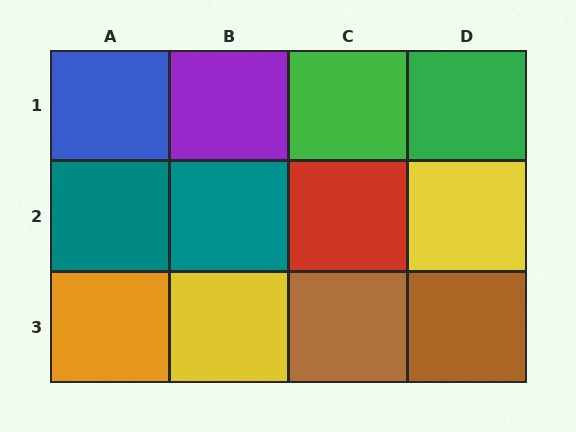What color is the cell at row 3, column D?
Brown.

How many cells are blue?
1 cell is blue.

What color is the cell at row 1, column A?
Blue.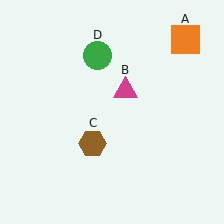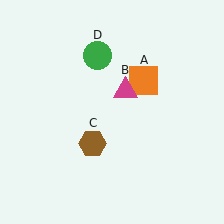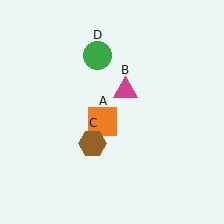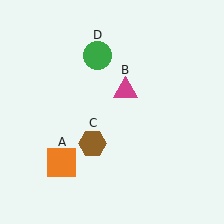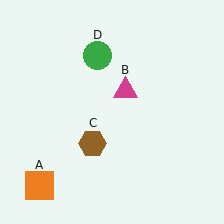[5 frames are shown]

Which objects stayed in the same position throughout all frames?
Magenta triangle (object B) and brown hexagon (object C) and green circle (object D) remained stationary.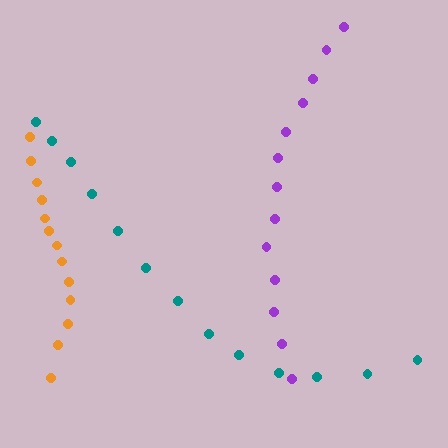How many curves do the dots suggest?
There are 3 distinct paths.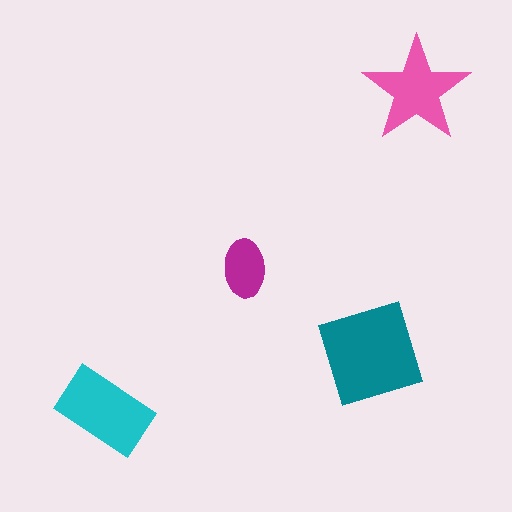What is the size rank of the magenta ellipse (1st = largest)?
4th.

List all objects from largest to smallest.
The teal square, the cyan rectangle, the pink star, the magenta ellipse.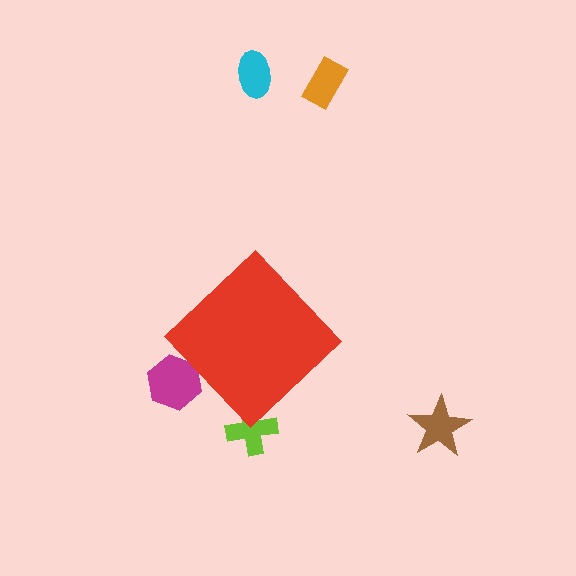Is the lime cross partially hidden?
Yes, the lime cross is partially hidden behind the red diamond.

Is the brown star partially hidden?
No, the brown star is fully visible.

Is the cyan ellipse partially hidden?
No, the cyan ellipse is fully visible.